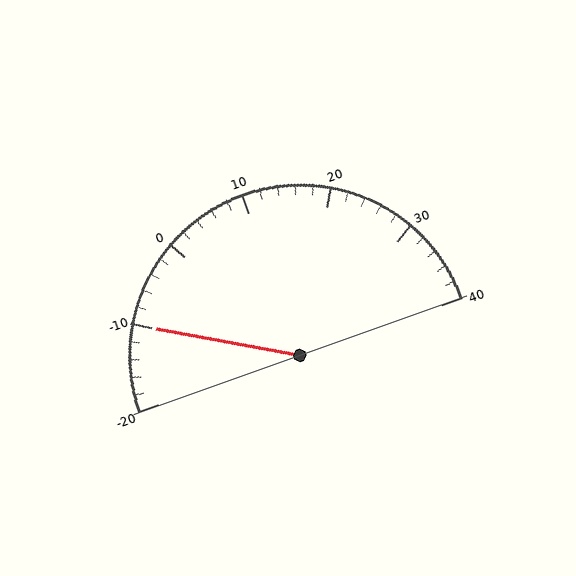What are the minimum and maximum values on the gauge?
The gauge ranges from -20 to 40.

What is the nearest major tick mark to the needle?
The nearest major tick mark is -10.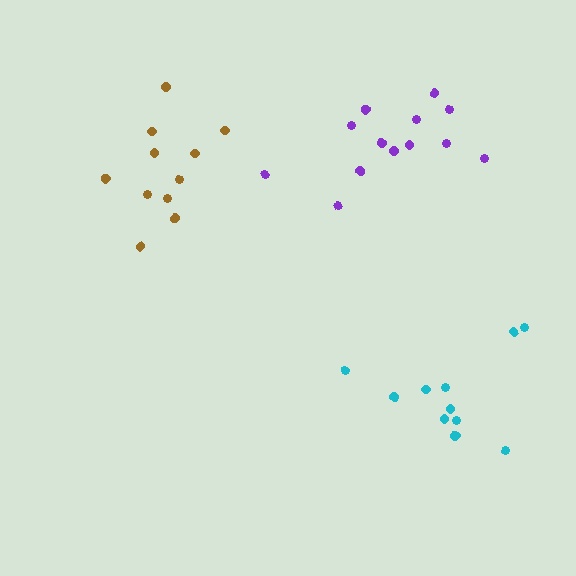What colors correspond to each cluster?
The clusters are colored: cyan, purple, brown.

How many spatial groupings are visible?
There are 3 spatial groupings.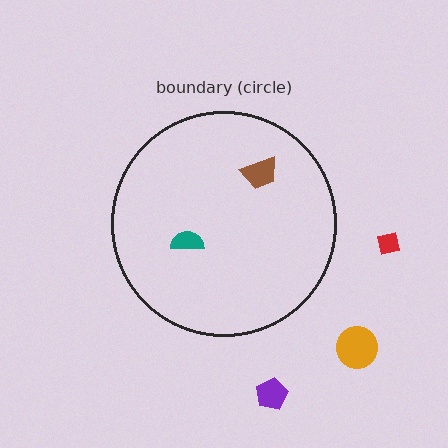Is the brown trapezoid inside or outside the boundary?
Inside.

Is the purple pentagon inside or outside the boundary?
Outside.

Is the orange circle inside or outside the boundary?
Outside.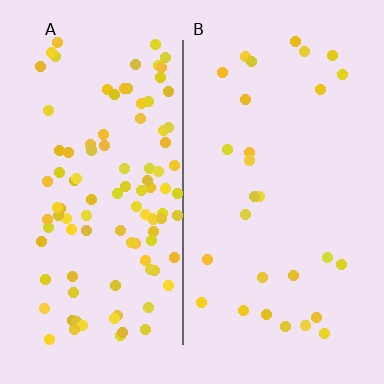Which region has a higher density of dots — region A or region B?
A (the left).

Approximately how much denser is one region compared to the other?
Approximately 3.7× — region A over region B.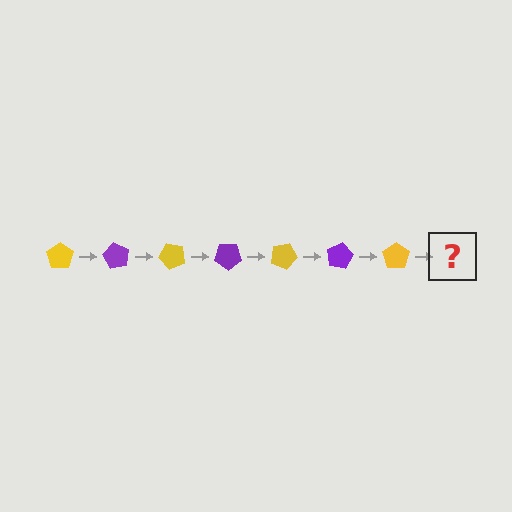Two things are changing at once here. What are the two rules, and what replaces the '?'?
The two rules are that it rotates 60 degrees each step and the color cycles through yellow and purple. The '?' should be a purple pentagon, rotated 420 degrees from the start.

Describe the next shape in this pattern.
It should be a purple pentagon, rotated 420 degrees from the start.